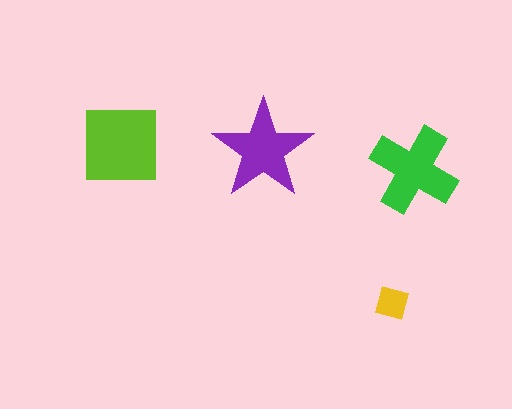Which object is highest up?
The lime square is topmost.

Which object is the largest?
The lime square.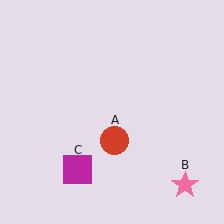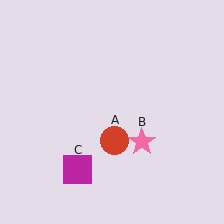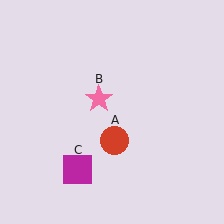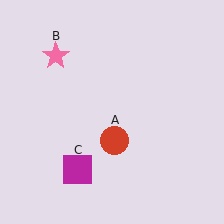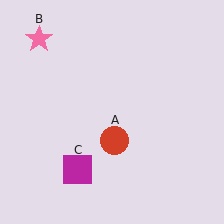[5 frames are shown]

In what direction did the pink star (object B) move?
The pink star (object B) moved up and to the left.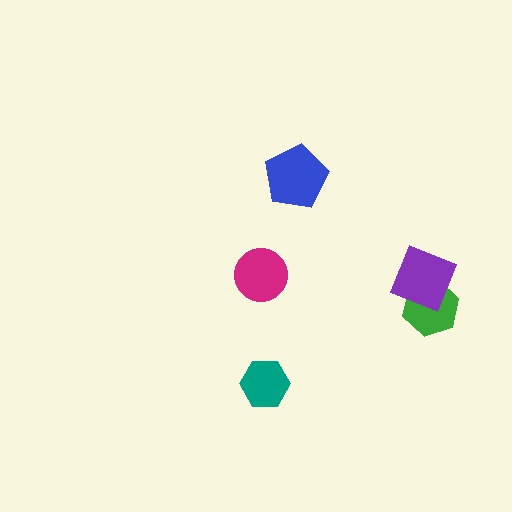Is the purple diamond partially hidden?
No, no other shape covers it.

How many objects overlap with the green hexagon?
1 object overlaps with the green hexagon.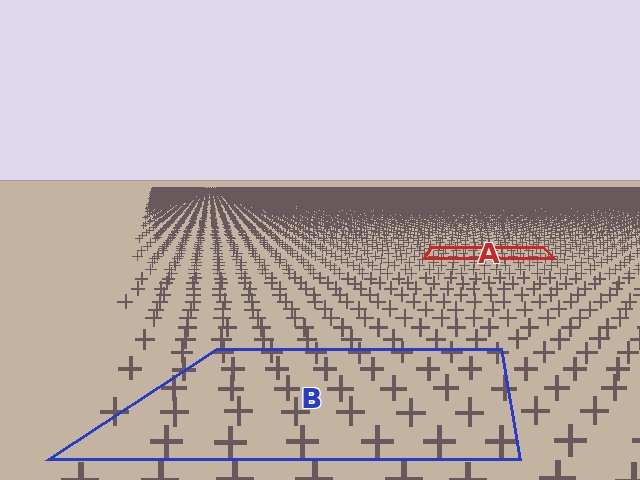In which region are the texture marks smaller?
The texture marks are smaller in region A, because it is farther away.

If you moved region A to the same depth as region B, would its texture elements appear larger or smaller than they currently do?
They would appear larger. At a closer depth, the same texture elements are projected at a bigger on-screen size.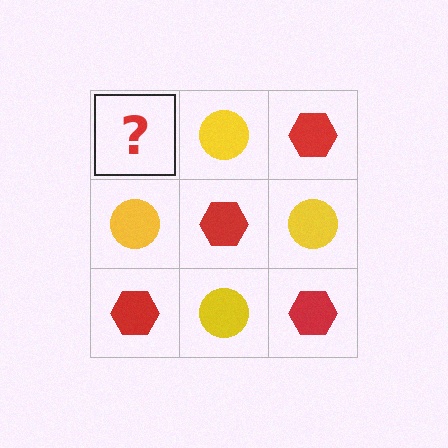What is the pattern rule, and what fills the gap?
The rule is that it alternates red hexagon and yellow circle in a checkerboard pattern. The gap should be filled with a red hexagon.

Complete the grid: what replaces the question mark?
The question mark should be replaced with a red hexagon.